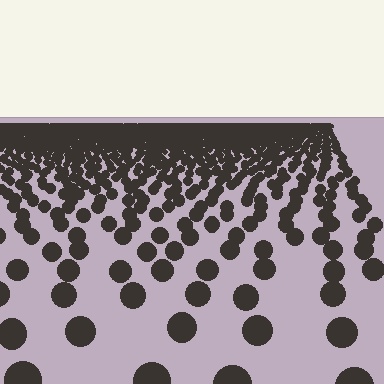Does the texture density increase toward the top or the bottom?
Density increases toward the top.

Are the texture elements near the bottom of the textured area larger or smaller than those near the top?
Larger. Near the bottom, elements are closer to the viewer and appear at a bigger on-screen size.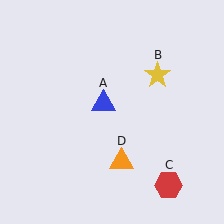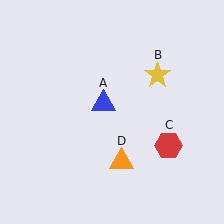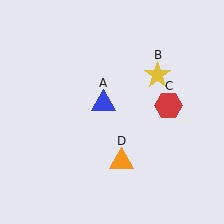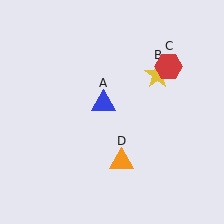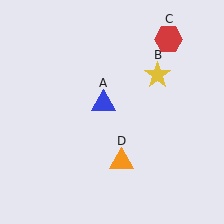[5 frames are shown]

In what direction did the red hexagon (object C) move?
The red hexagon (object C) moved up.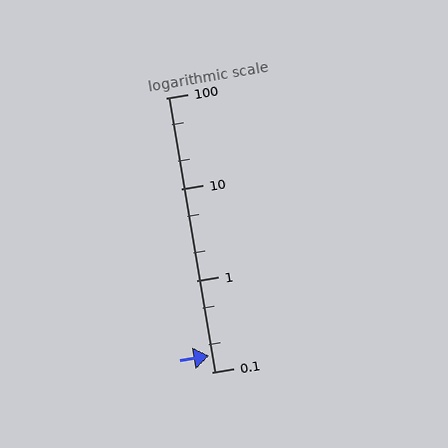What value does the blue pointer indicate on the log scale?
The pointer indicates approximately 0.15.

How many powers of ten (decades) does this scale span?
The scale spans 3 decades, from 0.1 to 100.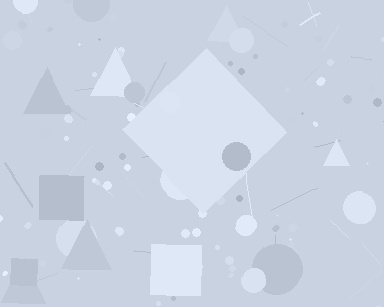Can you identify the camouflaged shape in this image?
The camouflaged shape is a diamond.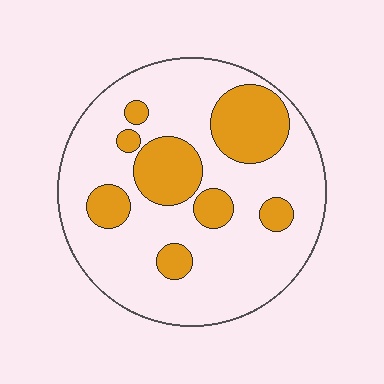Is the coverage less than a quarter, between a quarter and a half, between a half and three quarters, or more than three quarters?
Between a quarter and a half.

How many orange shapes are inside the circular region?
8.